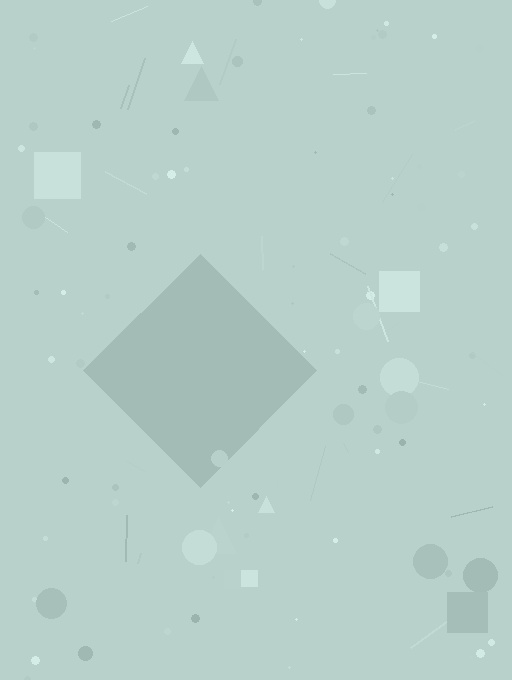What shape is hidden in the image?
A diamond is hidden in the image.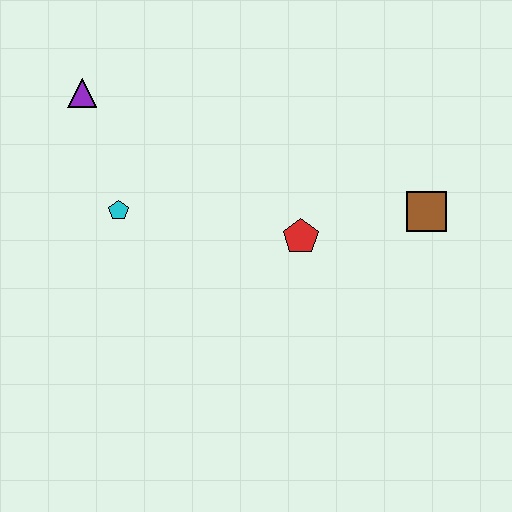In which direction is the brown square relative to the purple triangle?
The brown square is to the right of the purple triangle.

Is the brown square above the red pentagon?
Yes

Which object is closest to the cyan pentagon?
The purple triangle is closest to the cyan pentagon.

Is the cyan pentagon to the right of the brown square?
No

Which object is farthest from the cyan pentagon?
The brown square is farthest from the cyan pentagon.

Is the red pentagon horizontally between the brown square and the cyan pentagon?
Yes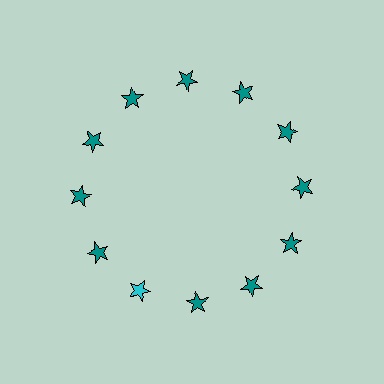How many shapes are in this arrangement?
There are 12 shapes arranged in a ring pattern.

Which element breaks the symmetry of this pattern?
The cyan star at roughly the 7 o'clock position breaks the symmetry. All other shapes are teal stars.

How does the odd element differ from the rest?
It has a different color: cyan instead of teal.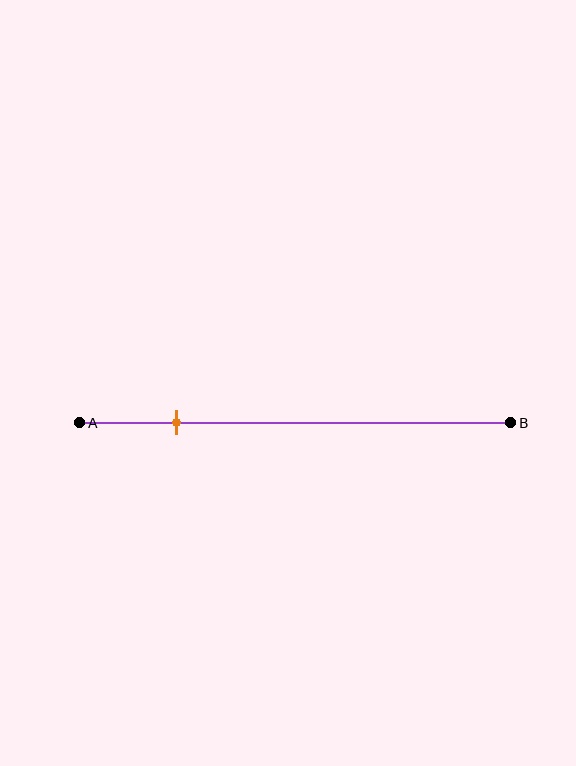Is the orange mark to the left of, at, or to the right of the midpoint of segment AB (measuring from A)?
The orange mark is to the left of the midpoint of segment AB.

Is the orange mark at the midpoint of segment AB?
No, the mark is at about 25% from A, not at the 50% midpoint.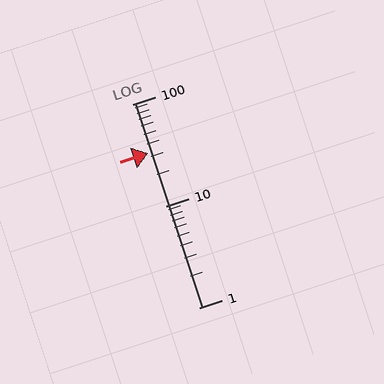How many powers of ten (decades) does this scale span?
The scale spans 2 decades, from 1 to 100.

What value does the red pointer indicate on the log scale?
The pointer indicates approximately 33.